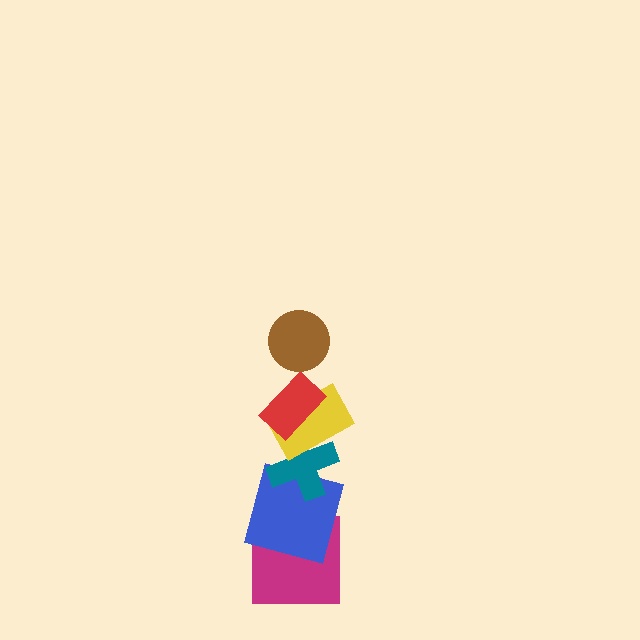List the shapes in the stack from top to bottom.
From top to bottom: the brown circle, the red rectangle, the yellow rectangle, the teal cross, the blue square, the magenta square.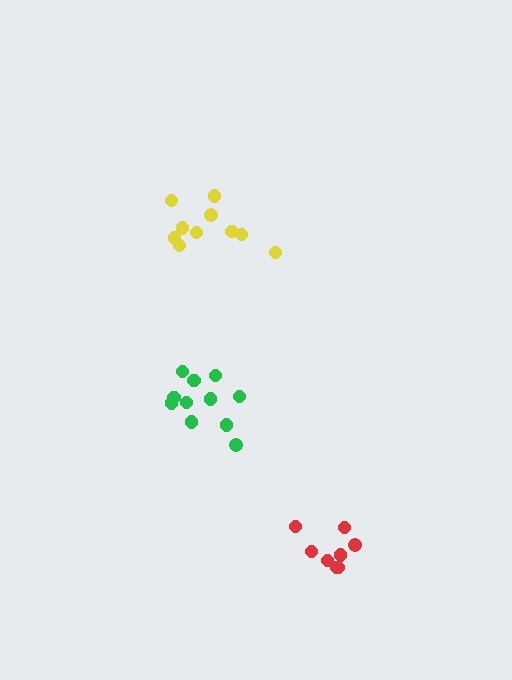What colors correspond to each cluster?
The clusters are colored: yellow, green, red.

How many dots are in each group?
Group 1: 10 dots, Group 2: 11 dots, Group 3: 8 dots (29 total).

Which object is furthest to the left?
The green cluster is leftmost.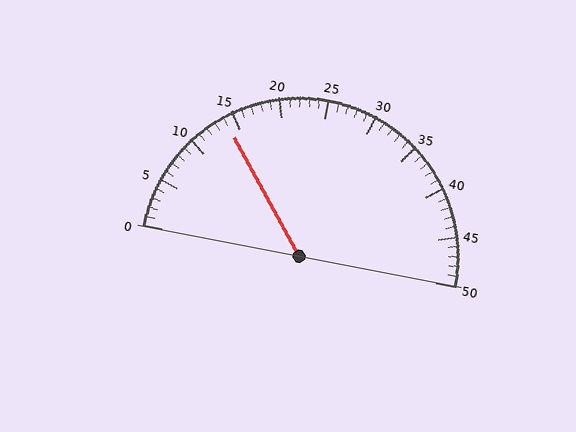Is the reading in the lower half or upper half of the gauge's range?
The reading is in the lower half of the range (0 to 50).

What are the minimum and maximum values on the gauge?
The gauge ranges from 0 to 50.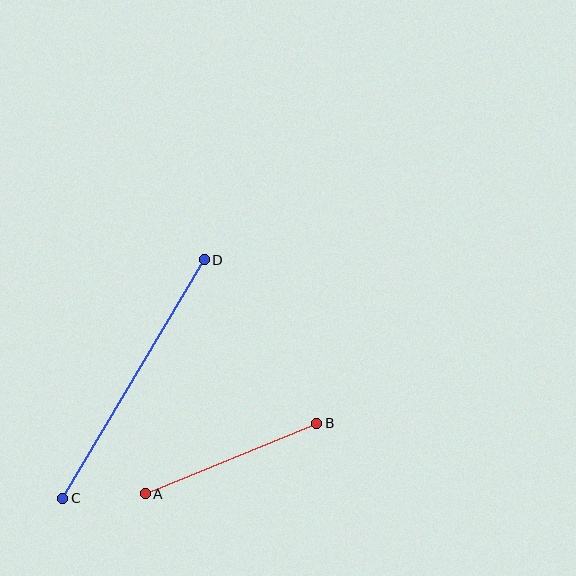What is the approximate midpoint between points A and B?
The midpoint is at approximately (231, 459) pixels.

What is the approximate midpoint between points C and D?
The midpoint is at approximately (134, 379) pixels.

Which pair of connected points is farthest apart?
Points C and D are farthest apart.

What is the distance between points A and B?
The distance is approximately 185 pixels.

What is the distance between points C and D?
The distance is approximately 277 pixels.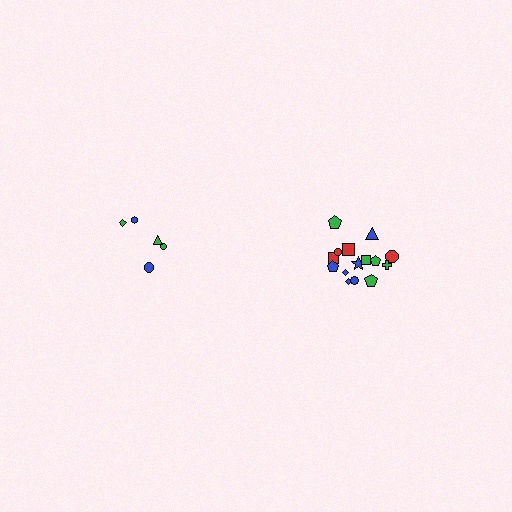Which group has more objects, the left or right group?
The right group.